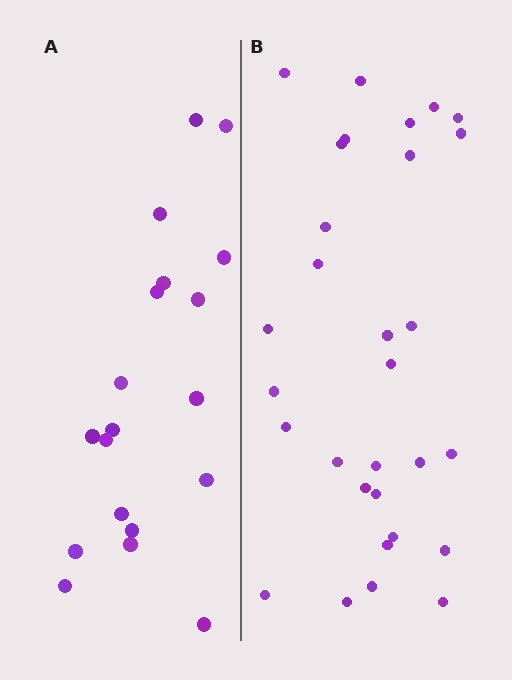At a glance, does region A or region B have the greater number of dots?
Region B (the right region) has more dots.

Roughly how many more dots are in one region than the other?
Region B has roughly 12 or so more dots than region A.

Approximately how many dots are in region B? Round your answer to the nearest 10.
About 30 dots.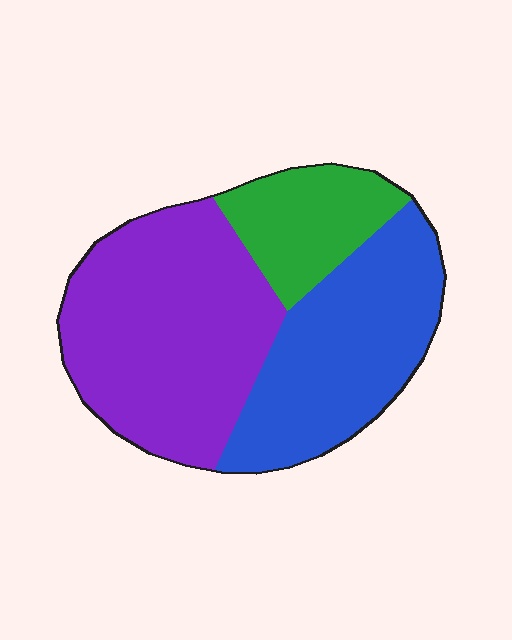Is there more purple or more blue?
Purple.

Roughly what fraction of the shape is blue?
Blue takes up between a quarter and a half of the shape.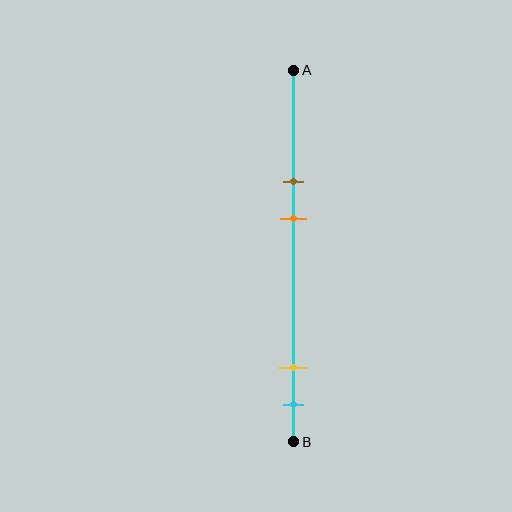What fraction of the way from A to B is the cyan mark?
The cyan mark is approximately 90% (0.9) of the way from A to B.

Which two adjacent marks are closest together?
The yellow and cyan marks are the closest adjacent pair.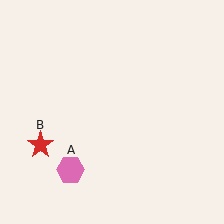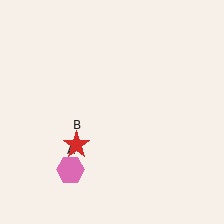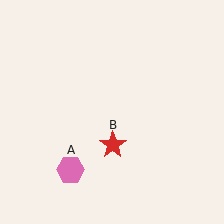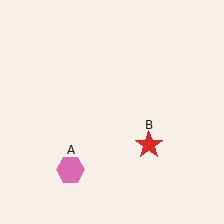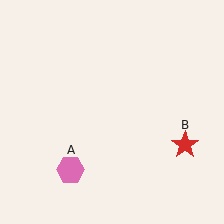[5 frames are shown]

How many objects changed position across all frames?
1 object changed position: red star (object B).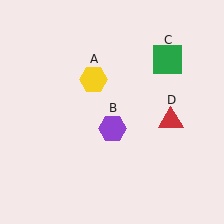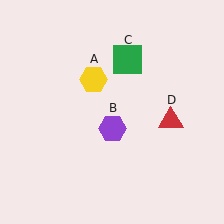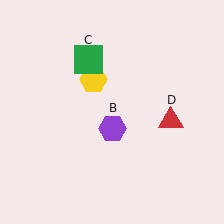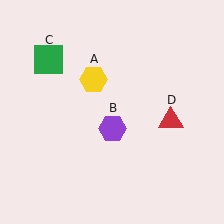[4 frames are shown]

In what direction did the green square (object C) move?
The green square (object C) moved left.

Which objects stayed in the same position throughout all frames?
Yellow hexagon (object A) and purple hexagon (object B) and red triangle (object D) remained stationary.